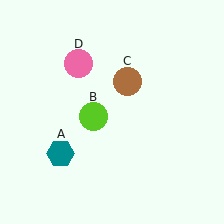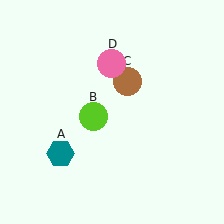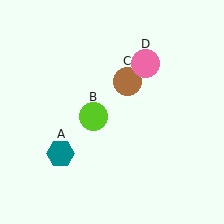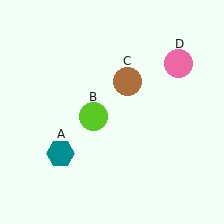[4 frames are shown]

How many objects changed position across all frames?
1 object changed position: pink circle (object D).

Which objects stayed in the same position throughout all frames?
Teal hexagon (object A) and lime circle (object B) and brown circle (object C) remained stationary.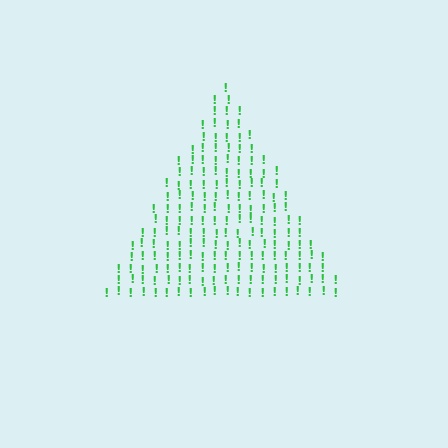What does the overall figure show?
The overall figure shows a triangle.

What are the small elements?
The small elements are exclamation marks.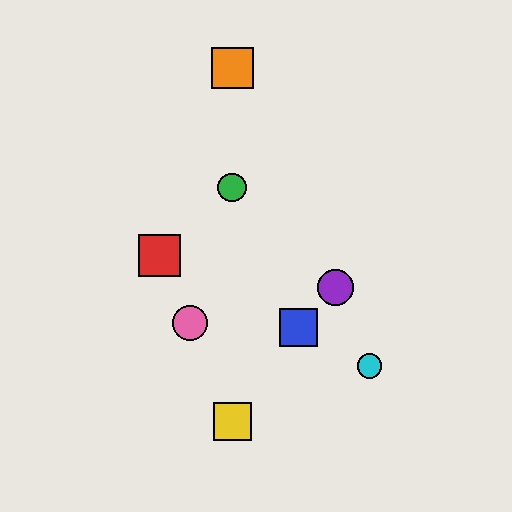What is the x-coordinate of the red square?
The red square is at x≈159.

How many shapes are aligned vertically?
3 shapes (the green circle, the yellow square, the orange square) are aligned vertically.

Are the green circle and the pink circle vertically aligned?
No, the green circle is at x≈232 and the pink circle is at x≈190.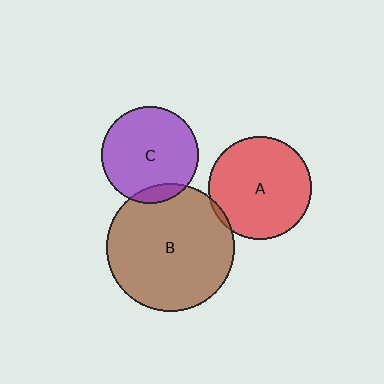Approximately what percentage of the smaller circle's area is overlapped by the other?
Approximately 10%.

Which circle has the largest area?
Circle B (brown).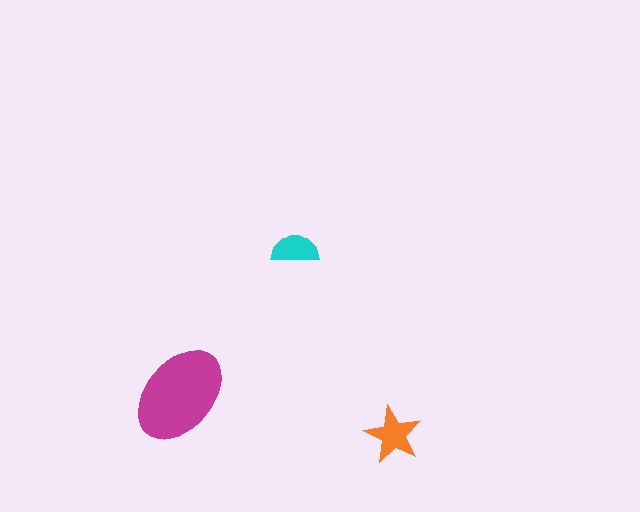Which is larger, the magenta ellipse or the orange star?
The magenta ellipse.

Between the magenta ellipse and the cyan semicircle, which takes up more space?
The magenta ellipse.